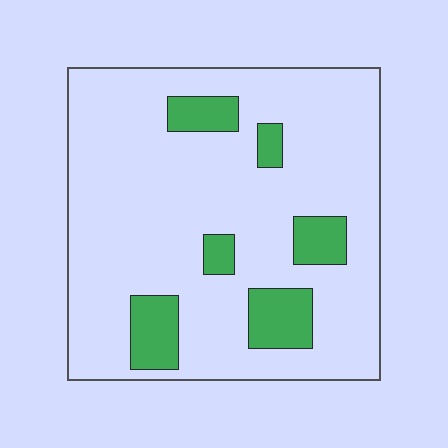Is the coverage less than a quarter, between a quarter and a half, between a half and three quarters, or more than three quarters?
Less than a quarter.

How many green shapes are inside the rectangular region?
6.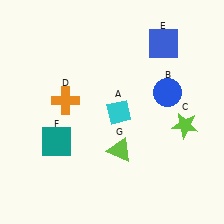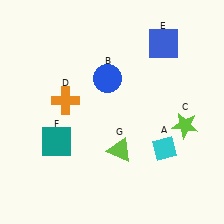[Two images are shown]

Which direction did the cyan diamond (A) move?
The cyan diamond (A) moved right.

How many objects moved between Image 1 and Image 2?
2 objects moved between the two images.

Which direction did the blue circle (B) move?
The blue circle (B) moved left.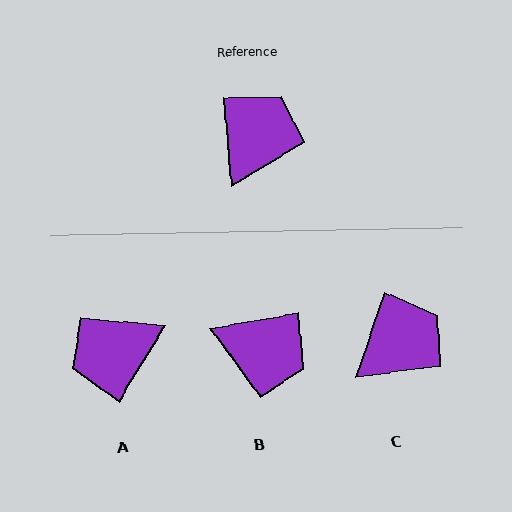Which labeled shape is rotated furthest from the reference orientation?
A, about 144 degrees away.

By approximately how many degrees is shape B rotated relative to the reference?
Approximately 85 degrees clockwise.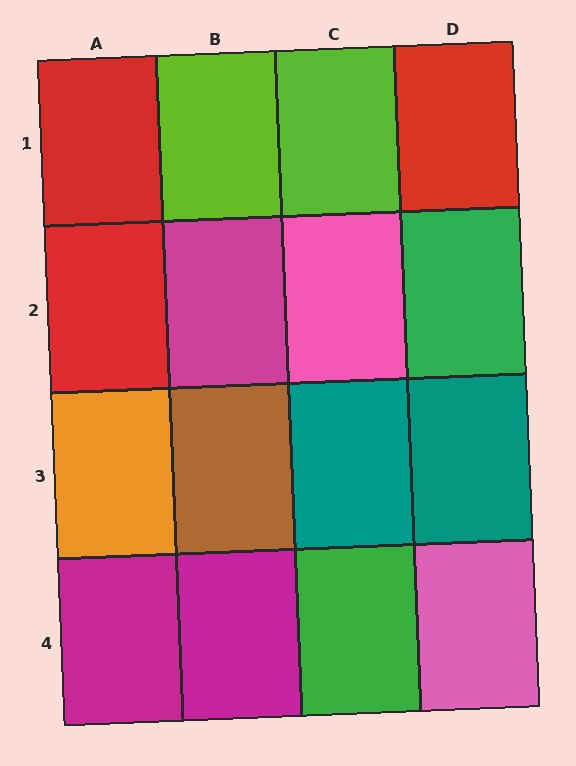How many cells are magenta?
3 cells are magenta.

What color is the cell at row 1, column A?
Red.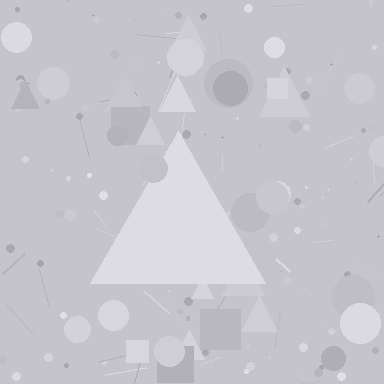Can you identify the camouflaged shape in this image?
The camouflaged shape is a triangle.